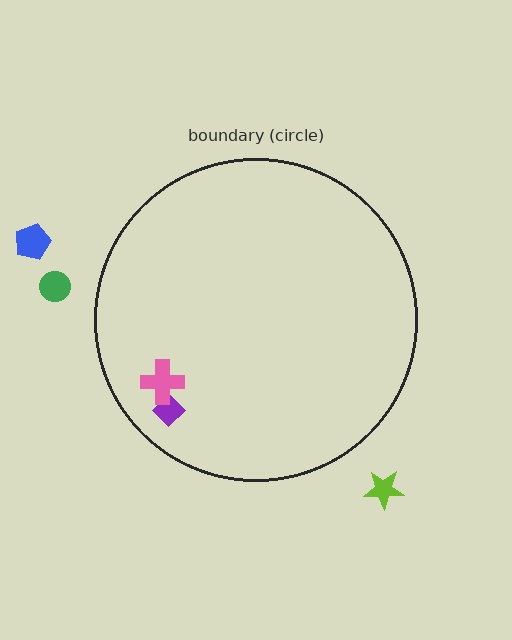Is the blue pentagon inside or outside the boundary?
Outside.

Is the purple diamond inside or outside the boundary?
Inside.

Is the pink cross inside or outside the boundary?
Inside.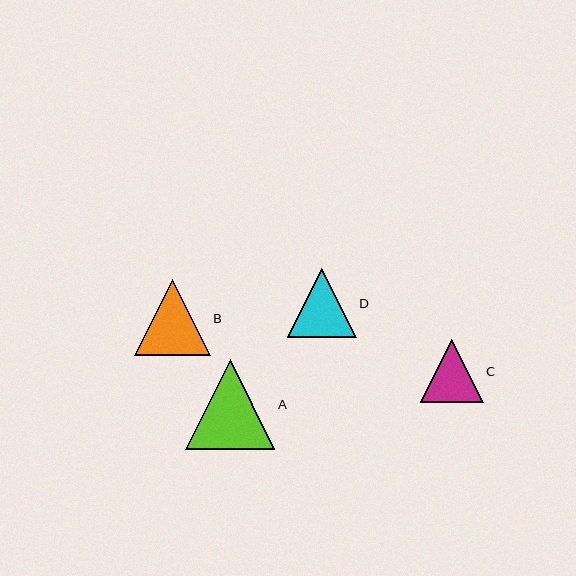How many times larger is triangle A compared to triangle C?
Triangle A is approximately 1.4 times the size of triangle C.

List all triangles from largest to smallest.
From largest to smallest: A, B, D, C.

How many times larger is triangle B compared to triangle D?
Triangle B is approximately 1.1 times the size of triangle D.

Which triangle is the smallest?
Triangle C is the smallest with a size of approximately 63 pixels.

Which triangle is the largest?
Triangle A is the largest with a size of approximately 89 pixels.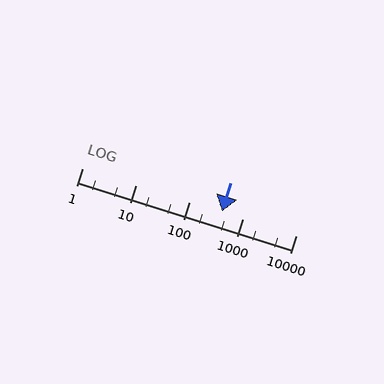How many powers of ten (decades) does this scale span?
The scale spans 4 decades, from 1 to 10000.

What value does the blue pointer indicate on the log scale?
The pointer indicates approximately 410.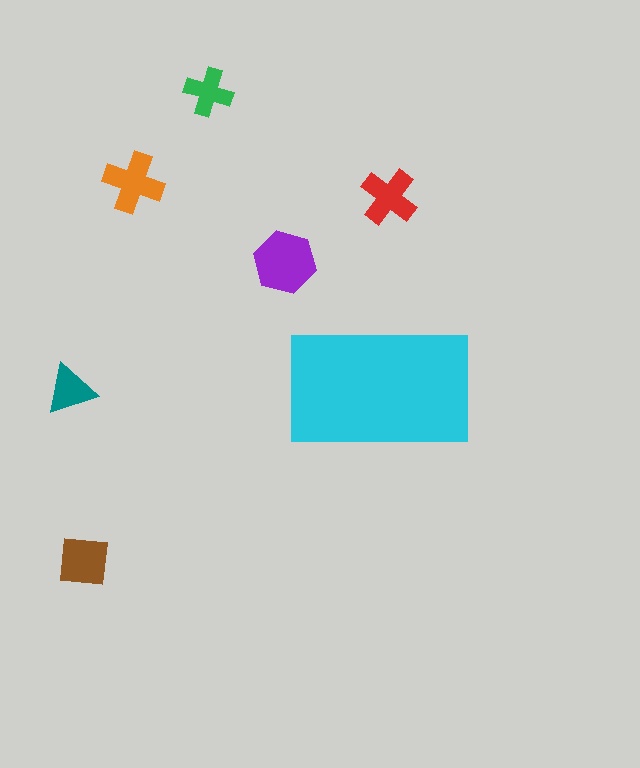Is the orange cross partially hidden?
No, the orange cross is fully visible.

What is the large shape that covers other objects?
A cyan rectangle.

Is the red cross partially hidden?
No, the red cross is fully visible.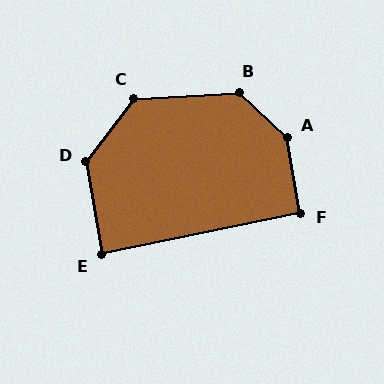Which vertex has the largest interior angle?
A, at approximately 142 degrees.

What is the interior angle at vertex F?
Approximately 92 degrees (approximately right).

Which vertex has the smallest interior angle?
E, at approximately 88 degrees.